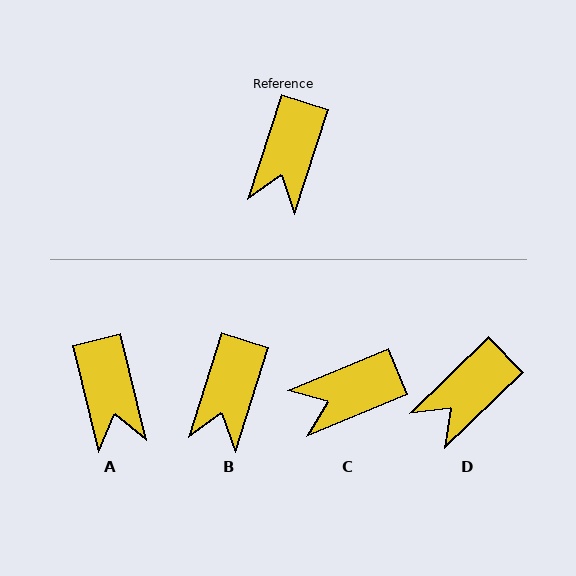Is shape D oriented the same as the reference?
No, it is off by about 28 degrees.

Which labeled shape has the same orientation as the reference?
B.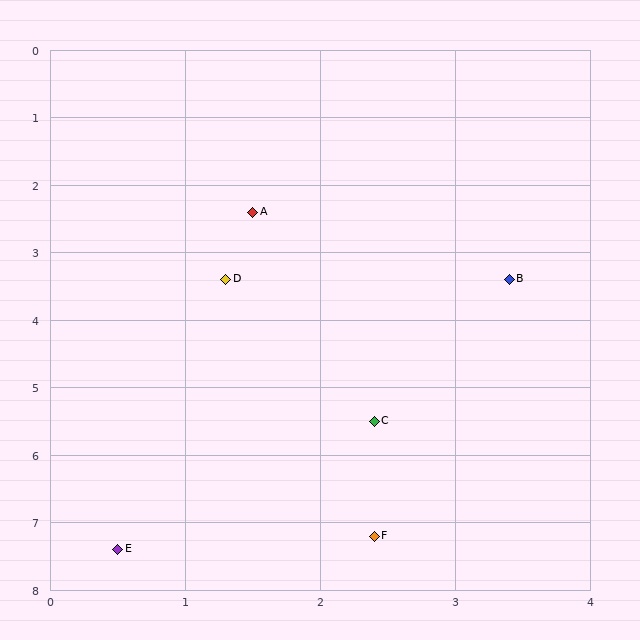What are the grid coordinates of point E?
Point E is at approximately (0.5, 7.4).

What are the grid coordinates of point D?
Point D is at approximately (1.3, 3.4).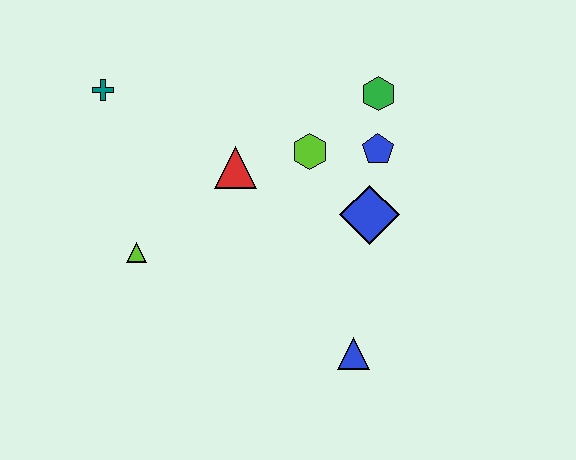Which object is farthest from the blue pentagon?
The teal cross is farthest from the blue pentagon.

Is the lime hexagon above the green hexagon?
No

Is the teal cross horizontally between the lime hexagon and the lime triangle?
No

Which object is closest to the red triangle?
The lime hexagon is closest to the red triangle.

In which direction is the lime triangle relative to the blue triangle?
The lime triangle is to the left of the blue triangle.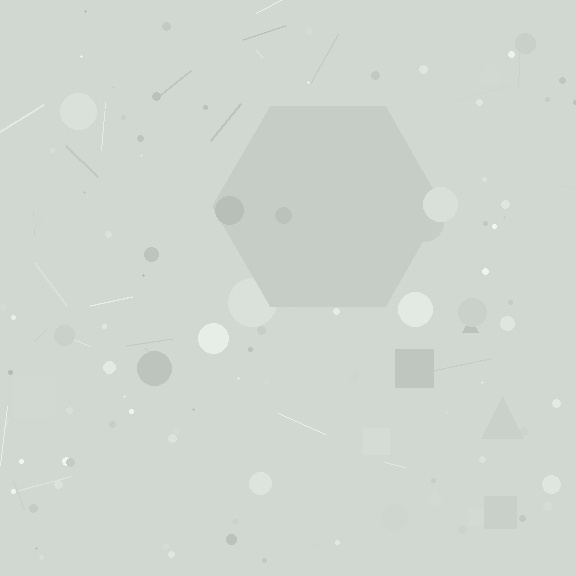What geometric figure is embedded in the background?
A hexagon is embedded in the background.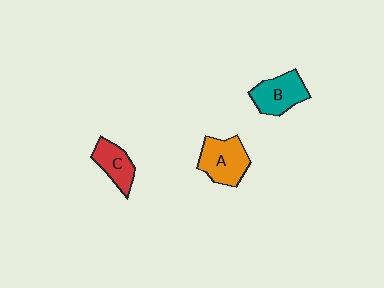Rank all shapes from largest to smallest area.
From largest to smallest: A (orange), B (teal), C (red).